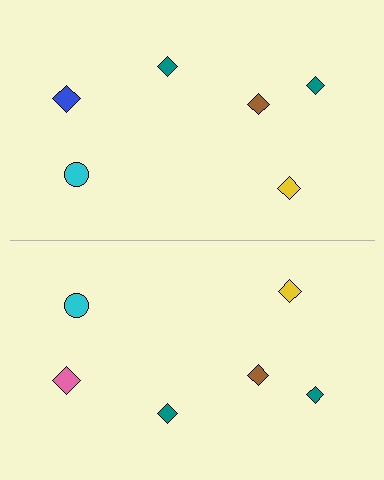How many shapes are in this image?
There are 12 shapes in this image.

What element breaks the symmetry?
The pink diamond on the bottom side breaks the symmetry — its mirror counterpart is blue.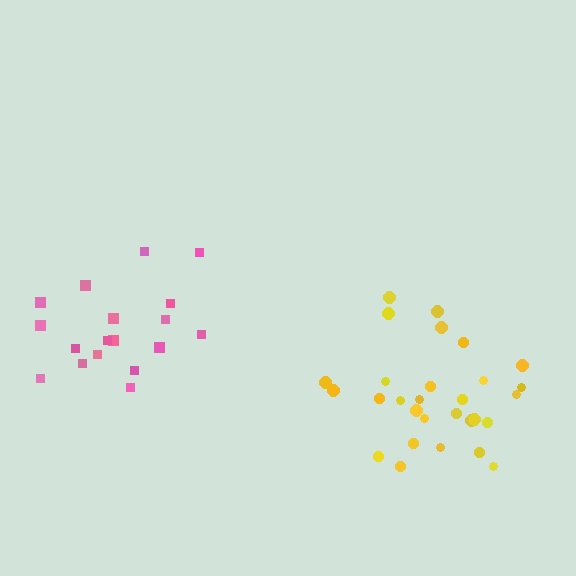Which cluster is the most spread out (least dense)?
Pink.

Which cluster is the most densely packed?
Yellow.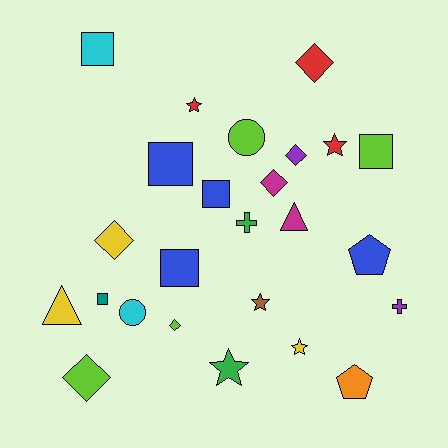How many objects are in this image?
There are 25 objects.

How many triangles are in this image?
There are 2 triangles.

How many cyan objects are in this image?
There are 2 cyan objects.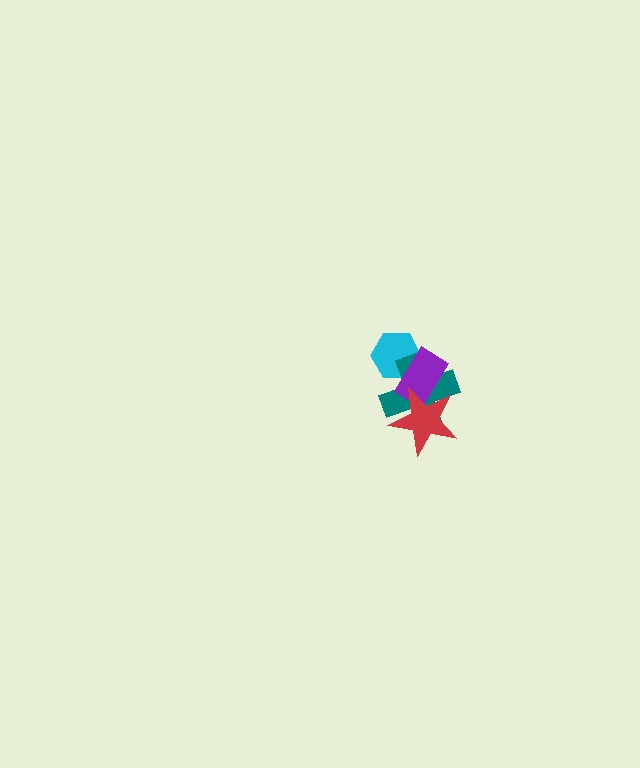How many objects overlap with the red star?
2 objects overlap with the red star.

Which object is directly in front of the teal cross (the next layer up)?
The purple rectangle is directly in front of the teal cross.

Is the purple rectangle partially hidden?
Yes, it is partially covered by another shape.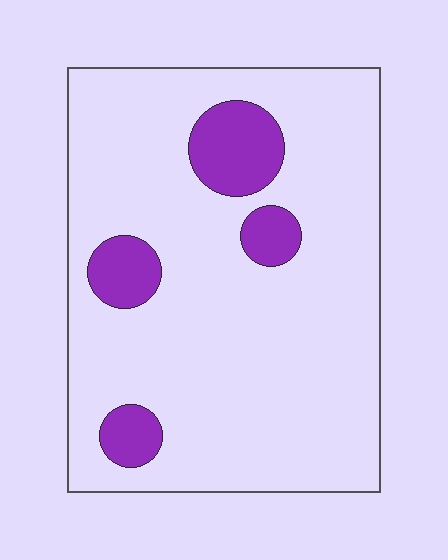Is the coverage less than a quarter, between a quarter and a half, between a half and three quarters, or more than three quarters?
Less than a quarter.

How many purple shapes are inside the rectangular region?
4.